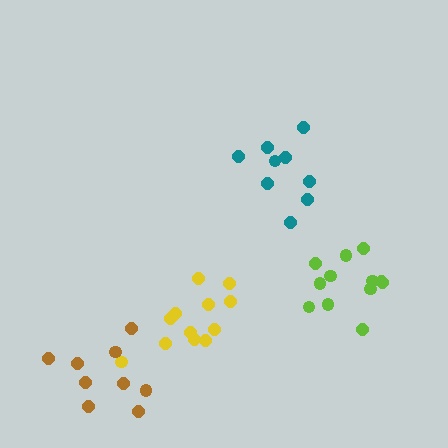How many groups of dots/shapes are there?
There are 4 groups.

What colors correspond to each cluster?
The clusters are colored: yellow, lime, brown, teal.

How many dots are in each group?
Group 1: 12 dots, Group 2: 12 dots, Group 3: 9 dots, Group 4: 9 dots (42 total).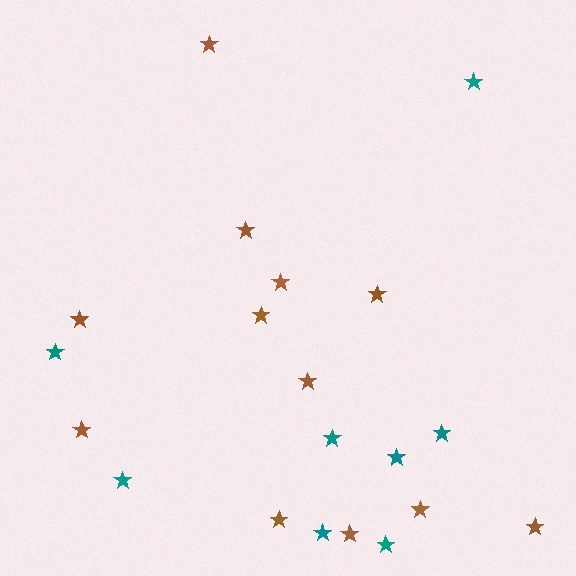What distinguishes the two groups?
There are 2 groups: one group of teal stars (8) and one group of brown stars (12).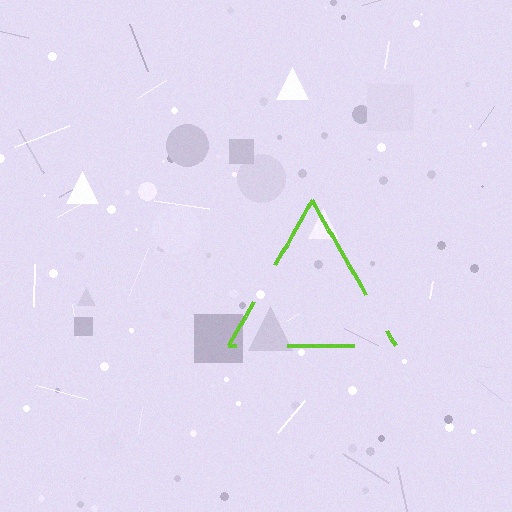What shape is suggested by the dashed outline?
The dashed outline suggests a triangle.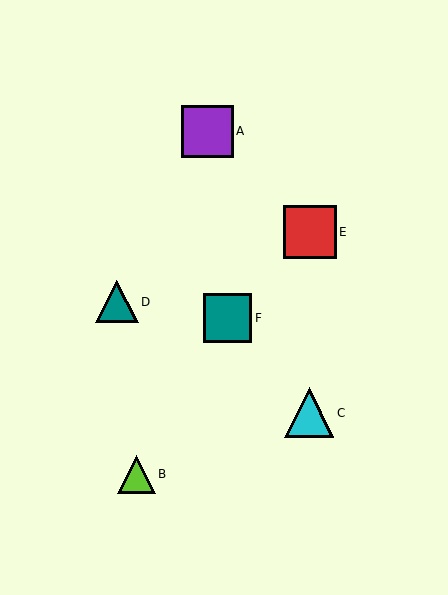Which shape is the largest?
The red square (labeled E) is the largest.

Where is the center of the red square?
The center of the red square is at (310, 232).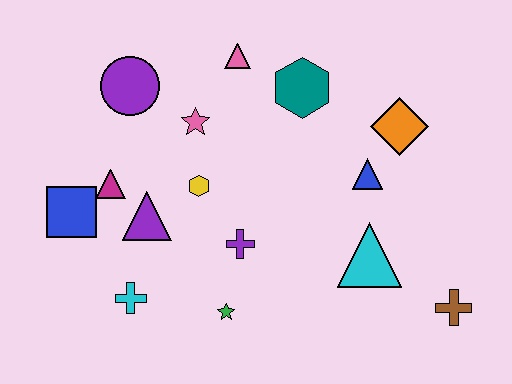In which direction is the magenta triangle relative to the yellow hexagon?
The magenta triangle is to the left of the yellow hexagon.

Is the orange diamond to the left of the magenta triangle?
No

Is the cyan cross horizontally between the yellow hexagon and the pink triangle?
No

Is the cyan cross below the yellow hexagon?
Yes